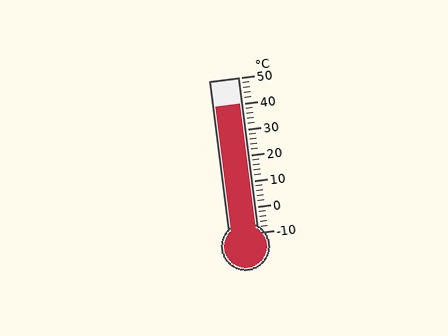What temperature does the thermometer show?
The thermometer shows approximately 40°C.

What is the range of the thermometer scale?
The thermometer scale ranges from -10°C to 50°C.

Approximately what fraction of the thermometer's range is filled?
The thermometer is filled to approximately 85% of its range.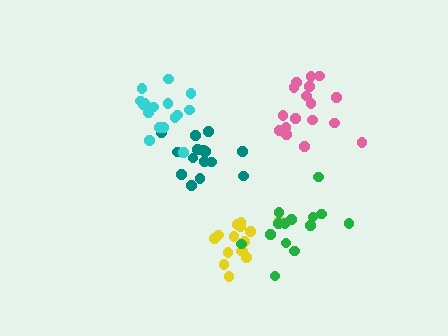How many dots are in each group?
Group 1: 17 dots, Group 2: 15 dots, Group 3: 14 dots, Group 4: 15 dots, Group 5: 16 dots (77 total).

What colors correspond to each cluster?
The clusters are colored: pink, yellow, green, teal, cyan.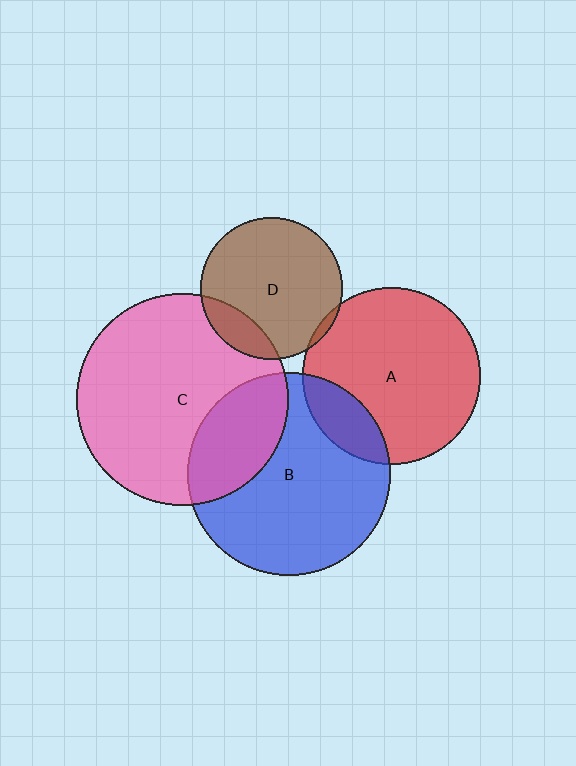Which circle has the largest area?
Circle C (pink).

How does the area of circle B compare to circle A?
Approximately 1.3 times.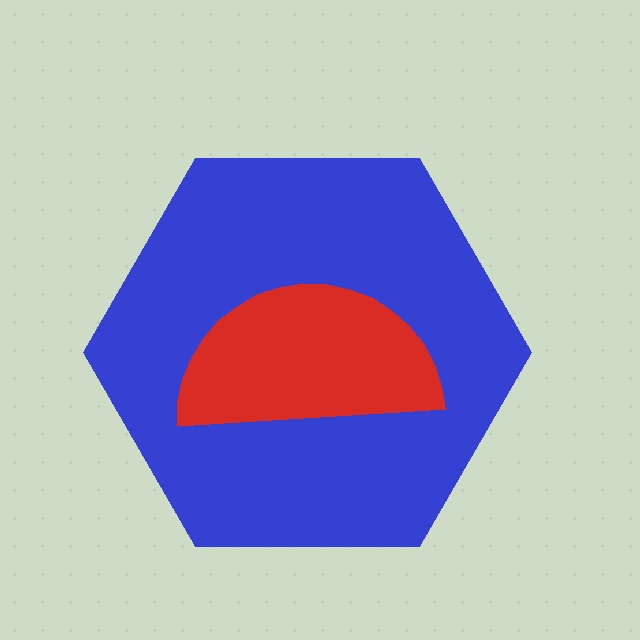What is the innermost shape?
The red semicircle.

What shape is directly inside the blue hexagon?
The red semicircle.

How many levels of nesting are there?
2.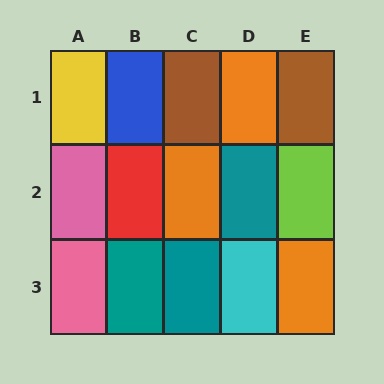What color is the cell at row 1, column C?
Brown.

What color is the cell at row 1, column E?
Brown.